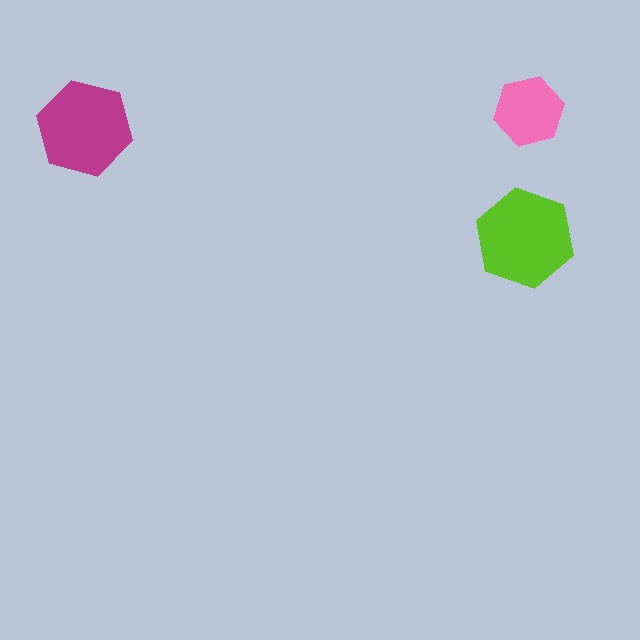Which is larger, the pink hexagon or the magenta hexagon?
The magenta one.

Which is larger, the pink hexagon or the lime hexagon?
The lime one.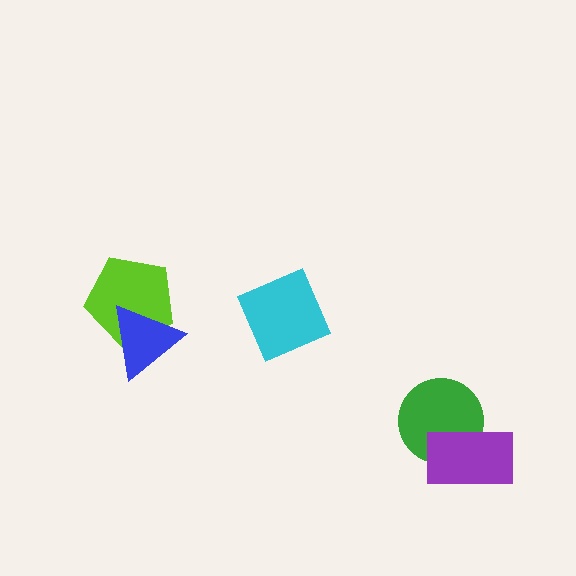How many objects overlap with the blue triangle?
1 object overlaps with the blue triangle.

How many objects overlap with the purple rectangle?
1 object overlaps with the purple rectangle.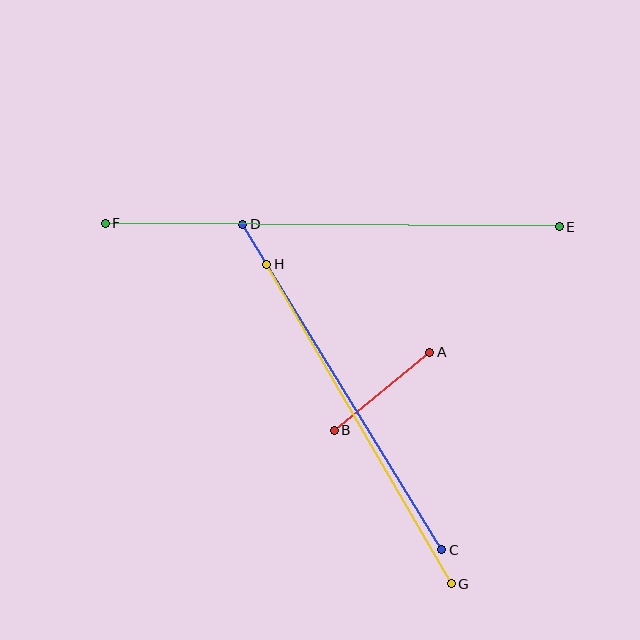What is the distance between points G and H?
The distance is approximately 369 pixels.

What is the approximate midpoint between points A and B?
The midpoint is at approximately (382, 391) pixels.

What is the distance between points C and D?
The distance is approximately 382 pixels.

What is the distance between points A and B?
The distance is approximately 123 pixels.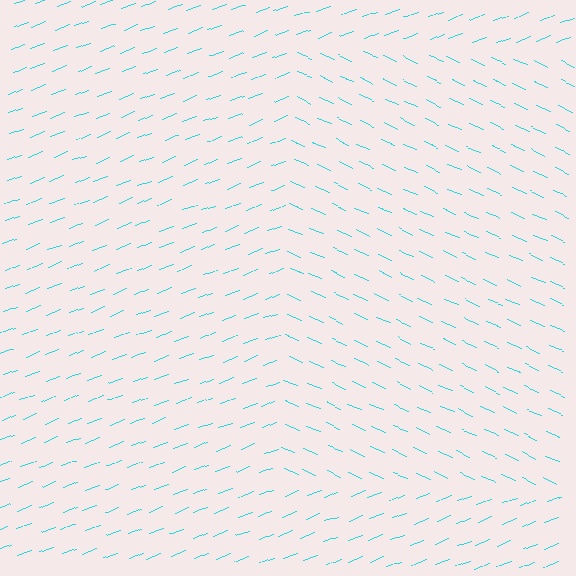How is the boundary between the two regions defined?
The boundary is defined purely by a change in line orientation (approximately 45 degrees difference). All lines are the same color and thickness.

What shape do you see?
I see a rectangle.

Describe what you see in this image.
The image is filled with small cyan line segments. A rectangle region in the image has lines oriented differently from the surrounding lines, creating a visible texture boundary.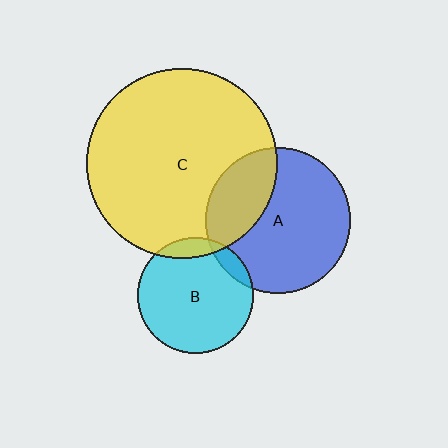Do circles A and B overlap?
Yes.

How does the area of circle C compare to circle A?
Approximately 1.7 times.